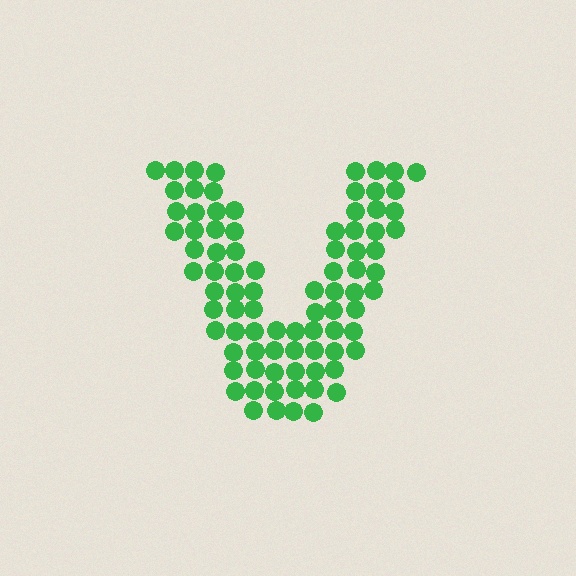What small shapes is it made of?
It is made of small circles.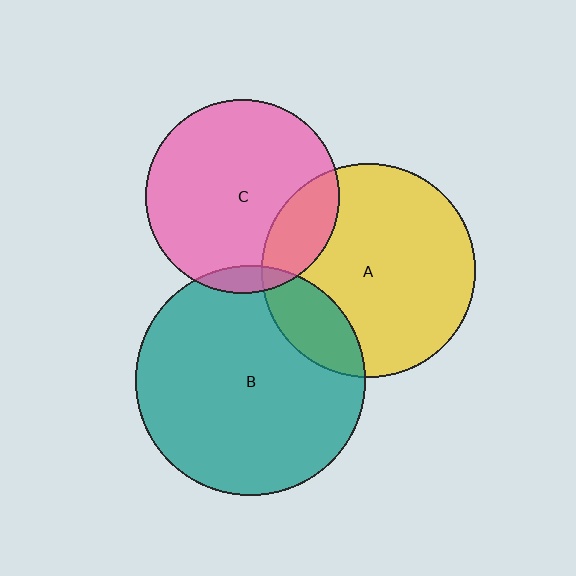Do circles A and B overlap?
Yes.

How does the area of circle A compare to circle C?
Approximately 1.2 times.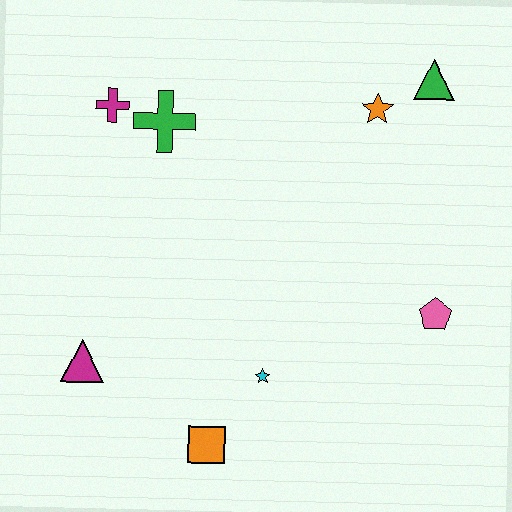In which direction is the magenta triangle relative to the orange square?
The magenta triangle is to the left of the orange square.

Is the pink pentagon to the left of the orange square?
No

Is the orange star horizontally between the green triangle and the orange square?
Yes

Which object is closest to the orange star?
The green triangle is closest to the orange star.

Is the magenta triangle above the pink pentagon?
No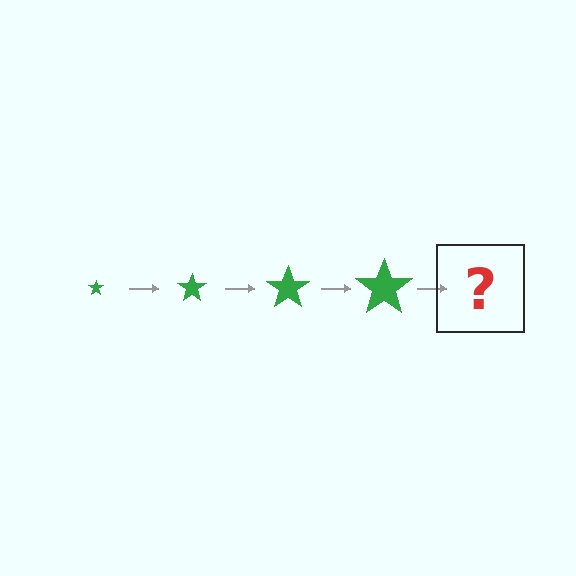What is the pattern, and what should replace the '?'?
The pattern is that the star gets progressively larger each step. The '?' should be a green star, larger than the previous one.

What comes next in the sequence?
The next element should be a green star, larger than the previous one.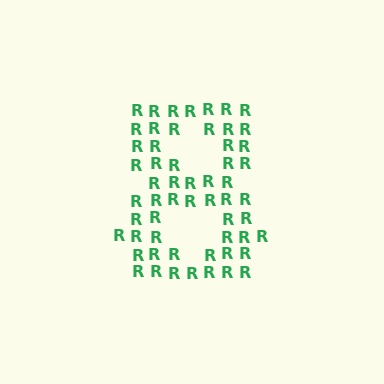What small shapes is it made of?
It is made of small letter R's.